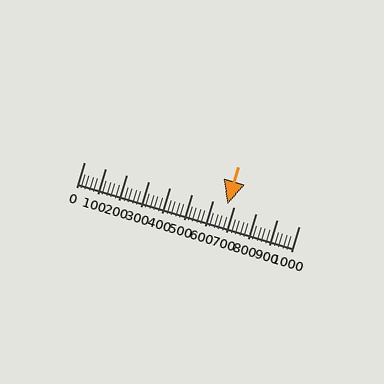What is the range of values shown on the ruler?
The ruler shows values from 0 to 1000.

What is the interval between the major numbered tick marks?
The major tick marks are spaced 100 units apart.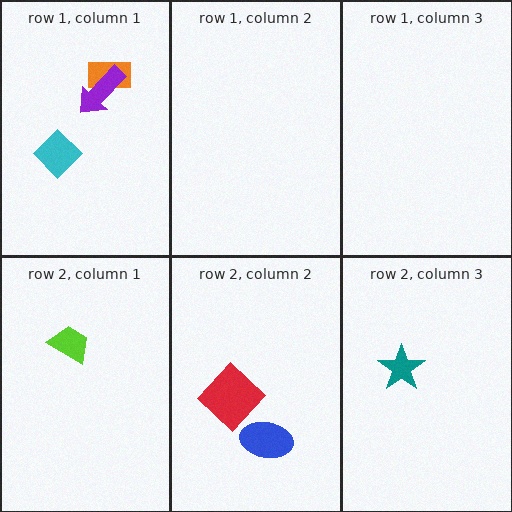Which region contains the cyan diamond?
The row 1, column 1 region.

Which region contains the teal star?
The row 2, column 3 region.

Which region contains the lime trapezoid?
The row 2, column 1 region.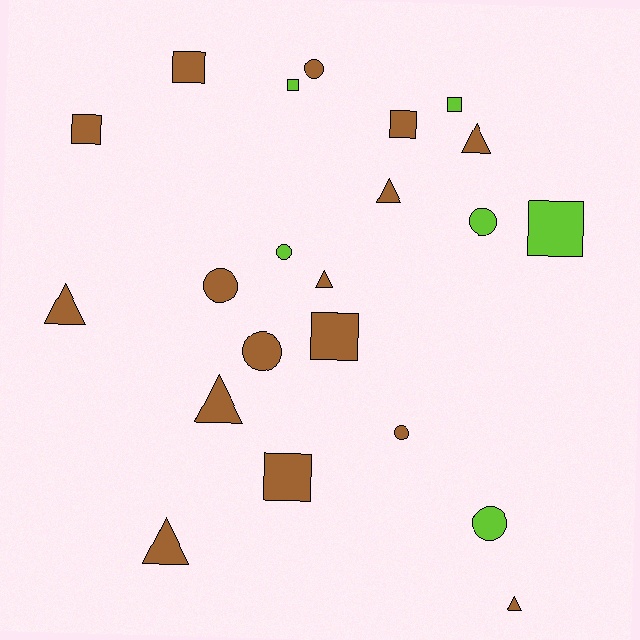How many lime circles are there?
There are 3 lime circles.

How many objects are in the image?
There are 22 objects.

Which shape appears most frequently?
Square, with 8 objects.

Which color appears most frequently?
Brown, with 16 objects.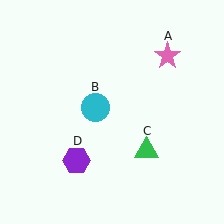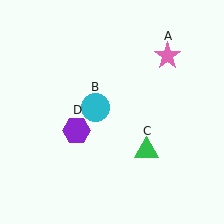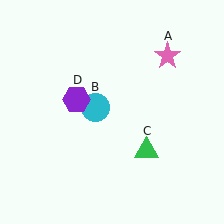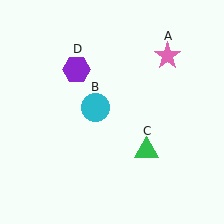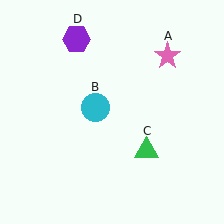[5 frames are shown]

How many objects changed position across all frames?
1 object changed position: purple hexagon (object D).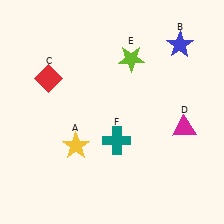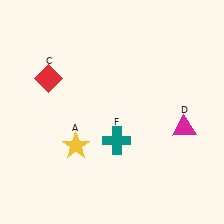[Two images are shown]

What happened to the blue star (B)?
The blue star (B) was removed in Image 2. It was in the top-right area of Image 1.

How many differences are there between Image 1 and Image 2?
There are 2 differences between the two images.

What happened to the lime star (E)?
The lime star (E) was removed in Image 2. It was in the top-right area of Image 1.